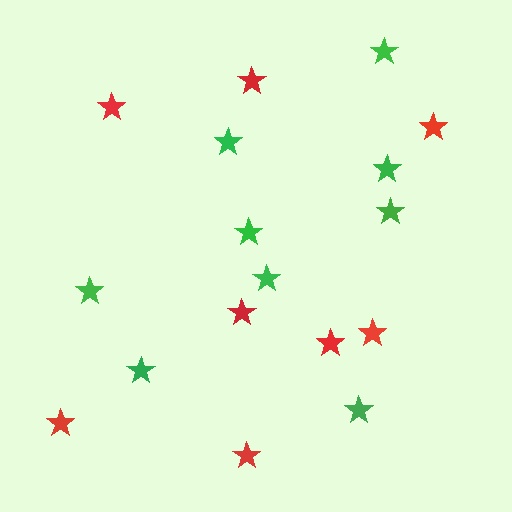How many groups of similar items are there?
There are 2 groups: one group of green stars (9) and one group of red stars (8).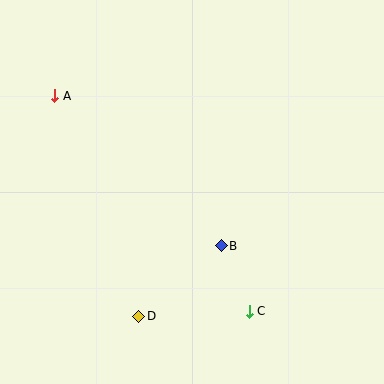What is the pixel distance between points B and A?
The distance between B and A is 224 pixels.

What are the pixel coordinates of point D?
Point D is at (139, 316).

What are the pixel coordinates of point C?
Point C is at (249, 311).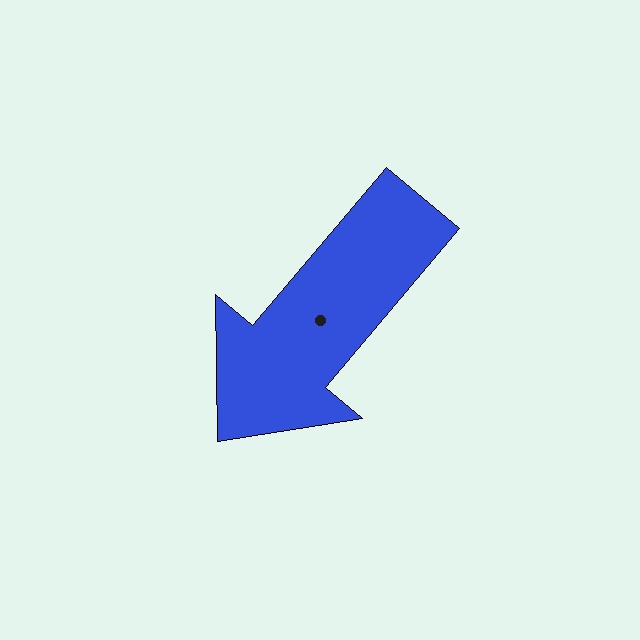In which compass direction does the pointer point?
Southwest.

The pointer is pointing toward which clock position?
Roughly 7 o'clock.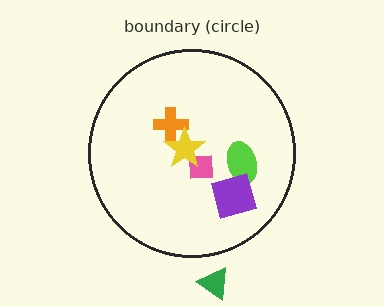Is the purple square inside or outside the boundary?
Inside.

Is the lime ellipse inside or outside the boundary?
Inside.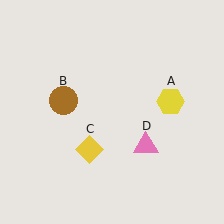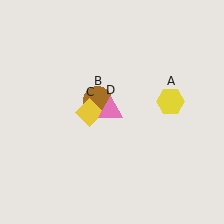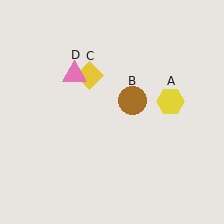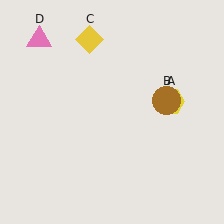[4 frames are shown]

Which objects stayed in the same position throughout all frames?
Yellow hexagon (object A) remained stationary.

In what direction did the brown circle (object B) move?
The brown circle (object B) moved right.